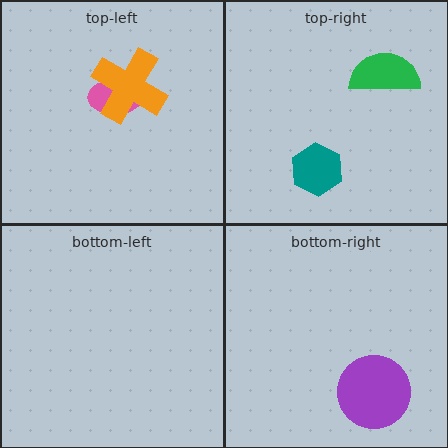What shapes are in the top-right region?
The green semicircle, the teal hexagon.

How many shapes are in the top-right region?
2.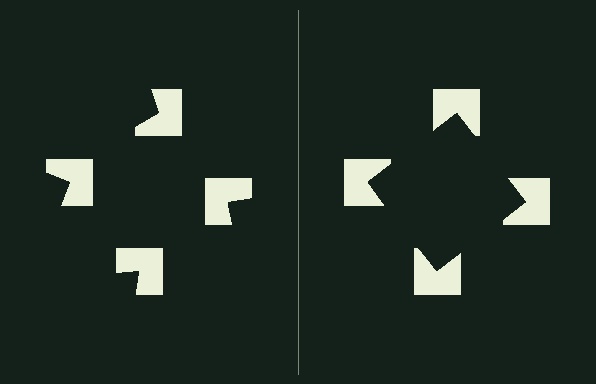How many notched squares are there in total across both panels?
8 — 4 on each side.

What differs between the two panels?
The notched squares are positioned identically on both sides; only the wedge orientations differ. On the right they align to a square; on the left they are misaligned.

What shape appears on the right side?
An illusory square.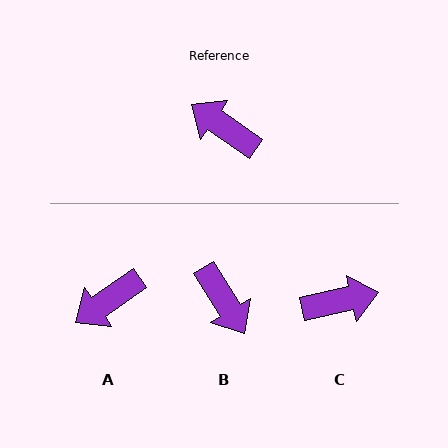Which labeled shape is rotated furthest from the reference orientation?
B, about 157 degrees away.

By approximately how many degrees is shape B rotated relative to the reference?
Approximately 157 degrees counter-clockwise.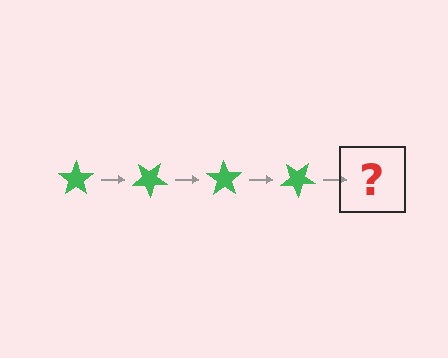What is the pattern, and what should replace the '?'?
The pattern is that the star rotates 35 degrees each step. The '?' should be a green star rotated 140 degrees.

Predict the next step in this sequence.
The next step is a green star rotated 140 degrees.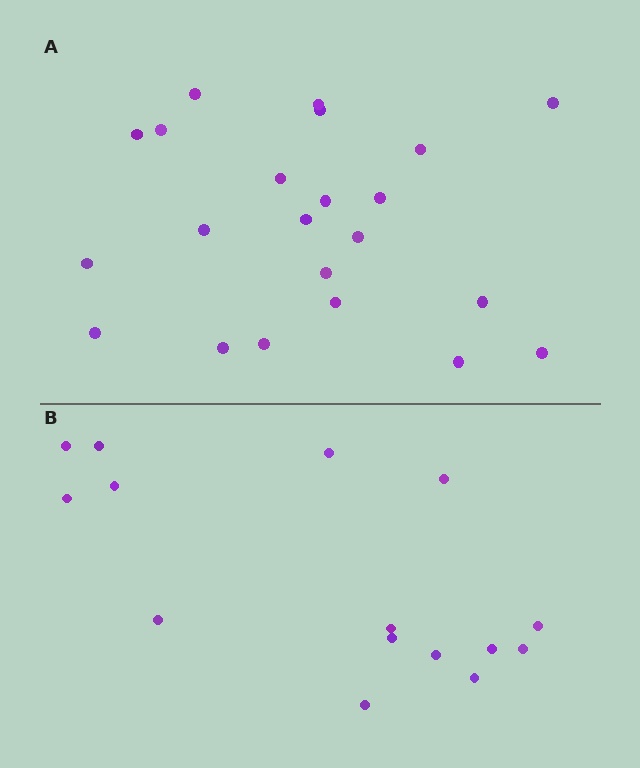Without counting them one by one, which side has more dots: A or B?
Region A (the top region) has more dots.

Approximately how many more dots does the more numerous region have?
Region A has roughly 8 or so more dots than region B.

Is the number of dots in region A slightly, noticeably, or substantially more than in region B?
Region A has substantially more. The ratio is roughly 1.5 to 1.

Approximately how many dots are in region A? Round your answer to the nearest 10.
About 20 dots. (The exact count is 22, which rounds to 20.)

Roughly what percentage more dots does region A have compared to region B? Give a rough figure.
About 45% more.